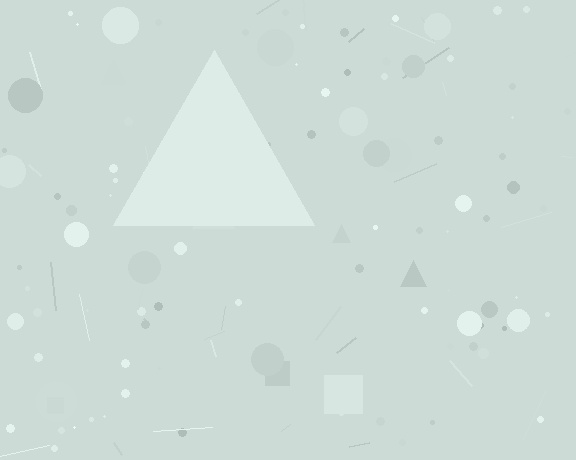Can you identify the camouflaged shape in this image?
The camouflaged shape is a triangle.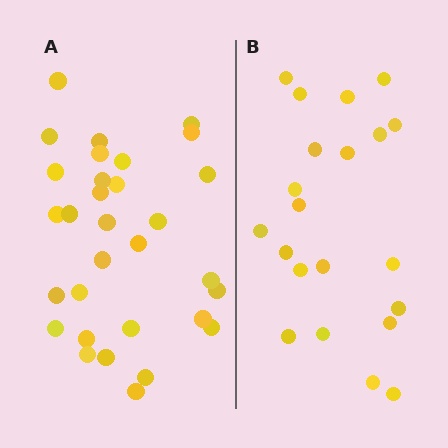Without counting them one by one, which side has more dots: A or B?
Region A (the left region) has more dots.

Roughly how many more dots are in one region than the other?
Region A has roughly 10 or so more dots than region B.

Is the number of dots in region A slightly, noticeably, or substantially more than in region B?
Region A has substantially more. The ratio is roughly 1.5 to 1.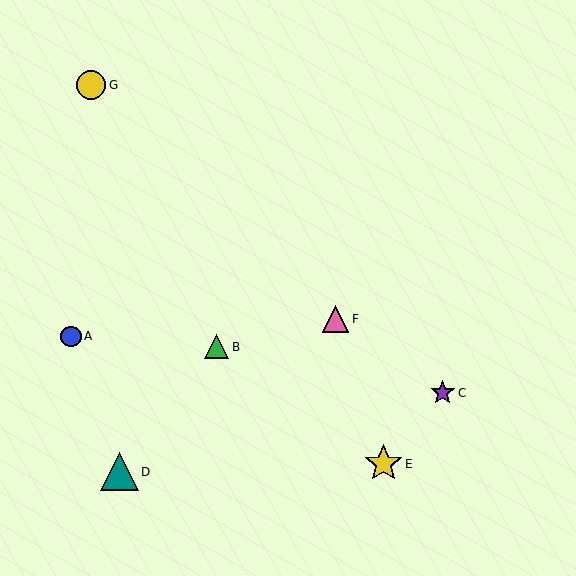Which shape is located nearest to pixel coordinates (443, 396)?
The purple star (labeled C) at (443, 393) is nearest to that location.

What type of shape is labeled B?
Shape B is a green triangle.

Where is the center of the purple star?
The center of the purple star is at (443, 393).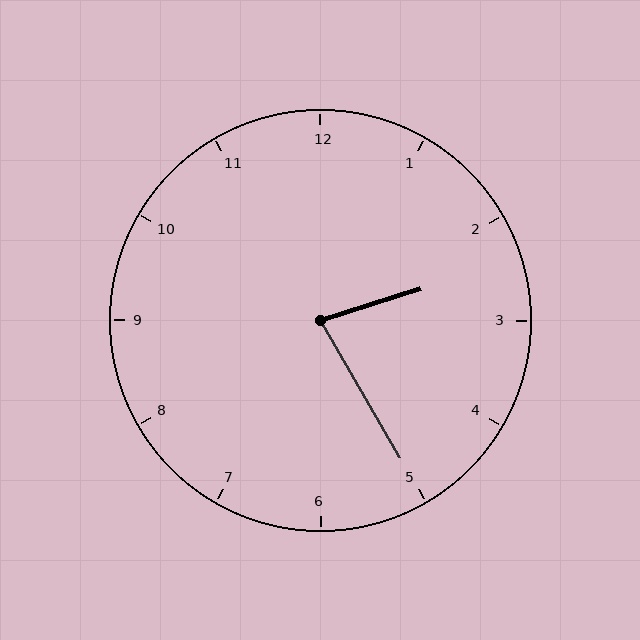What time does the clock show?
2:25.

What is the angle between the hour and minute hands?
Approximately 78 degrees.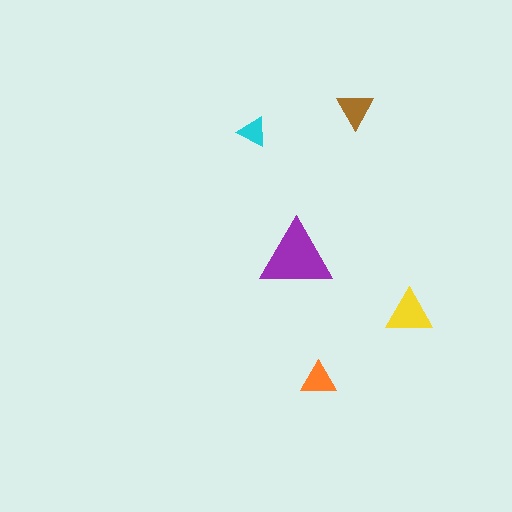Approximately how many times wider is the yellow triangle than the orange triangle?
About 1.5 times wider.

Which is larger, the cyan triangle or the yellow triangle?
The yellow one.